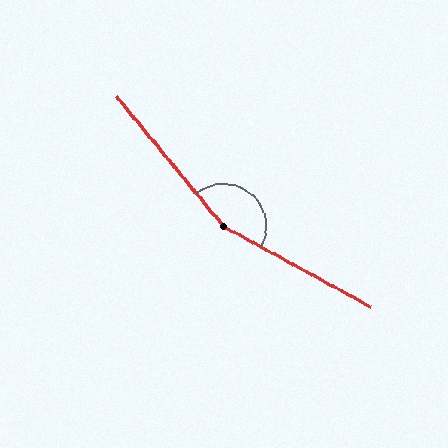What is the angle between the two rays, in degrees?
Approximately 158 degrees.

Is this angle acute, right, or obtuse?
It is obtuse.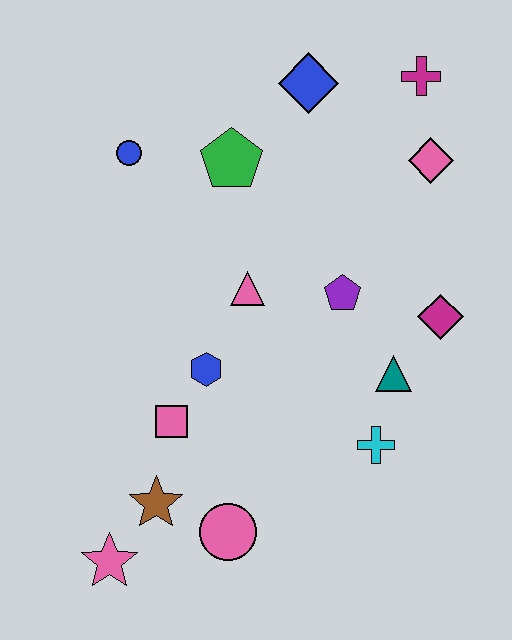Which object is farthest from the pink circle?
The magenta cross is farthest from the pink circle.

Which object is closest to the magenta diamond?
The teal triangle is closest to the magenta diamond.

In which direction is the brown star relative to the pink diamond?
The brown star is below the pink diamond.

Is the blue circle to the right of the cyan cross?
No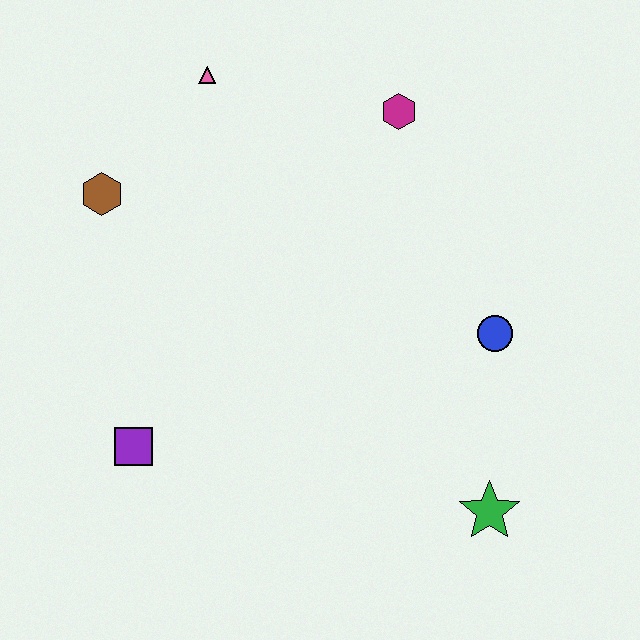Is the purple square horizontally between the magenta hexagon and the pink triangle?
No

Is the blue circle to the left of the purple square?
No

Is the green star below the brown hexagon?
Yes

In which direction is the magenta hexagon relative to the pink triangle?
The magenta hexagon is to the right of the pink triangle.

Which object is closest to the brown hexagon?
The pink triangle is closest to the brown hexagon.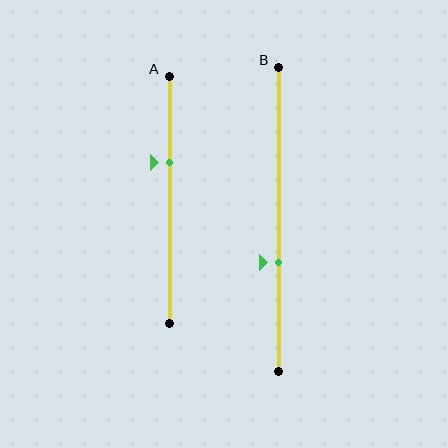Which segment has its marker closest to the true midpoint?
Segment B has its marker closest to the true midpoint.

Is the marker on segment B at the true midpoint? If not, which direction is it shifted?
No, the marker on segment B is shifted downward by about 14% of the segment length.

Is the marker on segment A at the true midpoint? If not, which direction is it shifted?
No, the marker on segment A is shifted upward by about 15% of the segment length.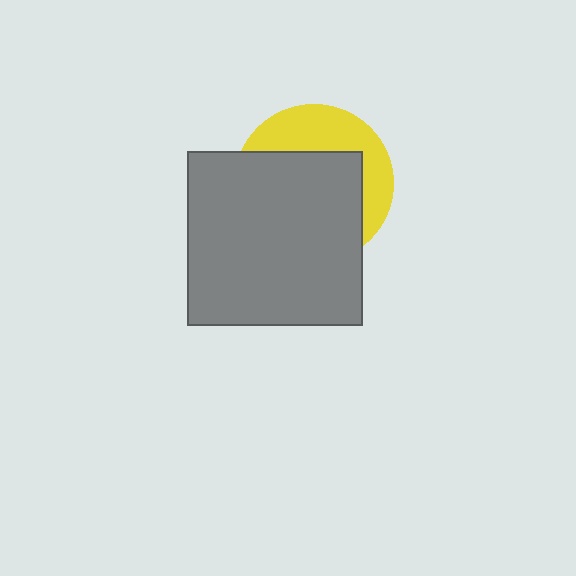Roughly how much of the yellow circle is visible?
A small part of it is visible (roughly 36%).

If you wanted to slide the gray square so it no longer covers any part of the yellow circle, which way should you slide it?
Slide it down — that is the most direct way to separate the two shapes.